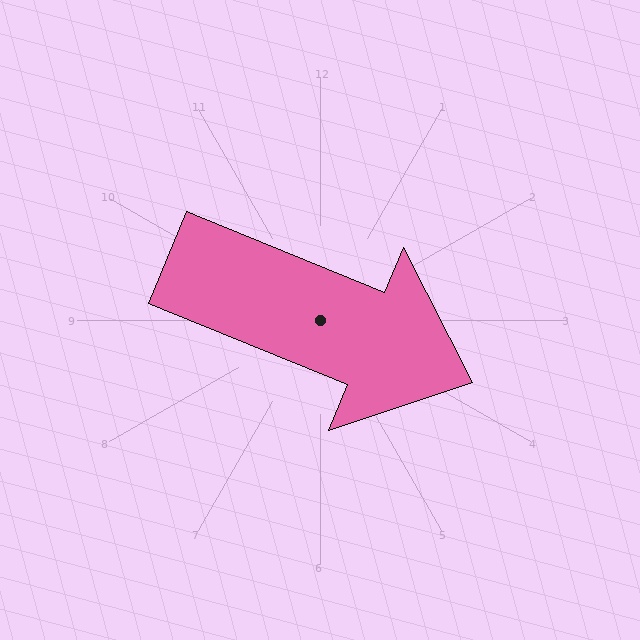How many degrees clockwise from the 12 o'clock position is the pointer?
Approximately 112 degrees.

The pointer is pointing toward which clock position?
Roughly 4 o'clock.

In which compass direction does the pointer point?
East.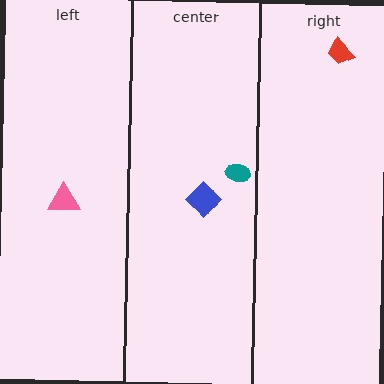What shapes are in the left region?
The pink triangle.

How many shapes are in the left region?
1.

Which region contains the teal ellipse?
The center region.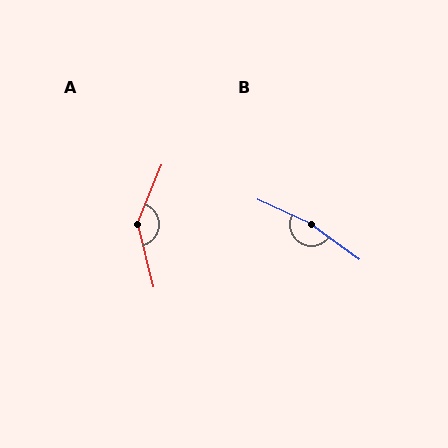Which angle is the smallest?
A, at approximately 145 degrees.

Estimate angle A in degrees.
Approximately 145 degrees.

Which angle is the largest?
B, at approximately 169 degrees.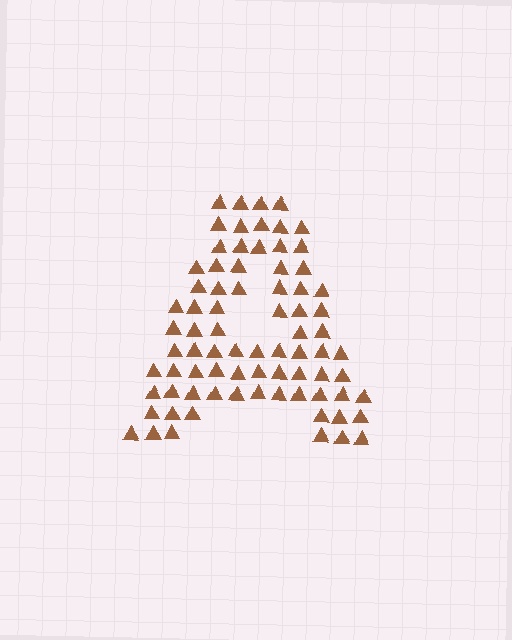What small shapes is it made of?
It is made of small triangles.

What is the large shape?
The large shape is the letter A.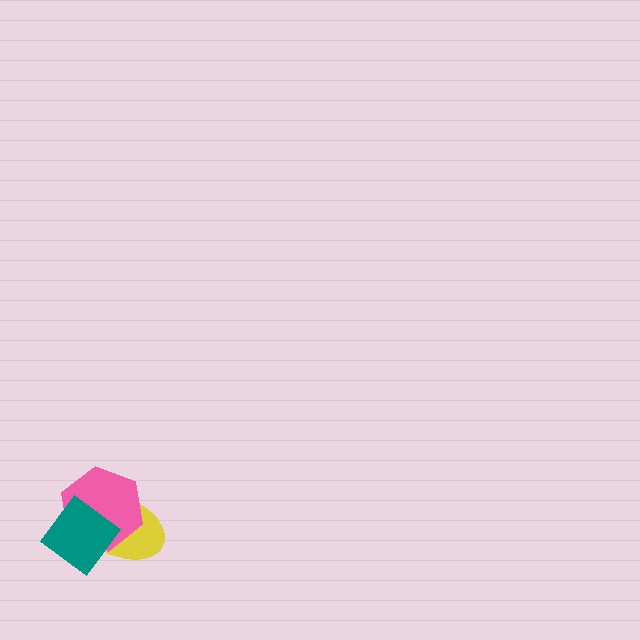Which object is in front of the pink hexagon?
The teal diamond is in front of the pink hexagon.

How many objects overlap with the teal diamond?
2 objects overlap with the teal diamond.